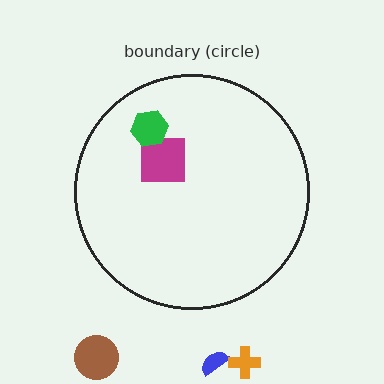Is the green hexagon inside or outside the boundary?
Inside.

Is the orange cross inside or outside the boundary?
Outside.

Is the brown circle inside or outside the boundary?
Outside.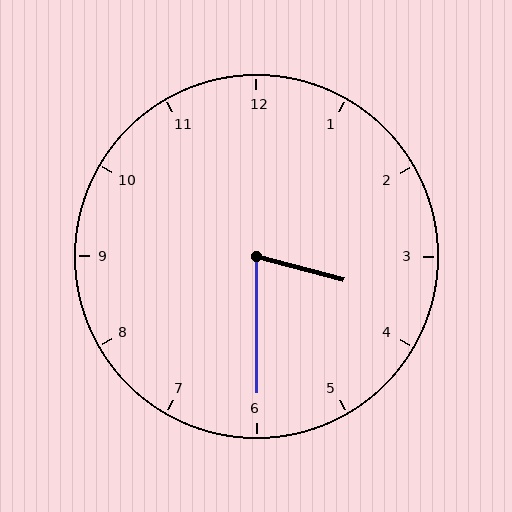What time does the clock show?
3:30.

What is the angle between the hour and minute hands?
Approximately 75 degrees.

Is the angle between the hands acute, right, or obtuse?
It is acute.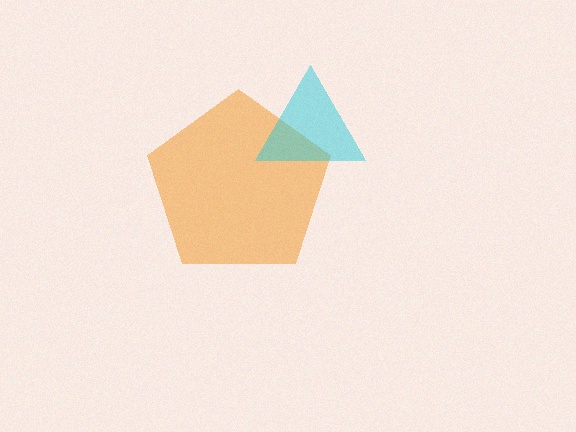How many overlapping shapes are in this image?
There are 2 overlapping shapes in the image.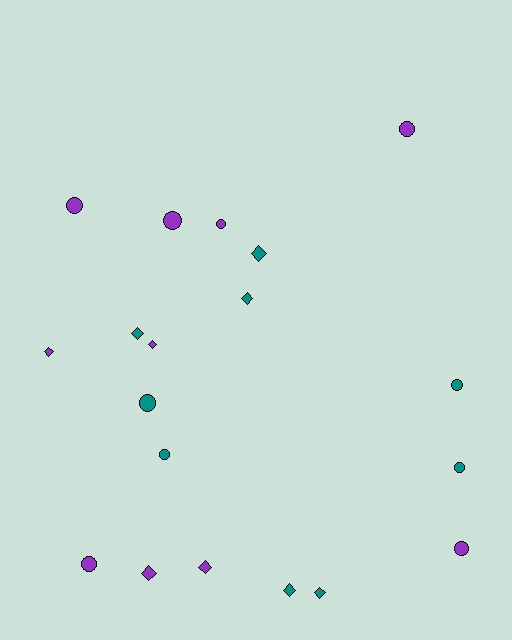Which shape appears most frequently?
Circle, with 10 objects.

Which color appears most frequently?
Purple, with 10 objects.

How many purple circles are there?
There are 6 purple circles.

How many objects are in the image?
There are 19 objects.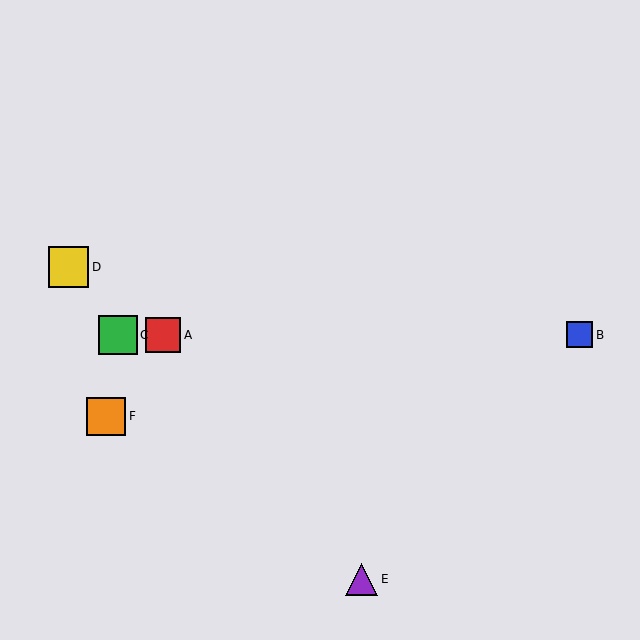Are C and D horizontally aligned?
No, C is at y≈335 and D is at y≈267.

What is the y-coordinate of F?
Object F is at y≈416.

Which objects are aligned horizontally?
Objects A, B, C are aligned horizontally.